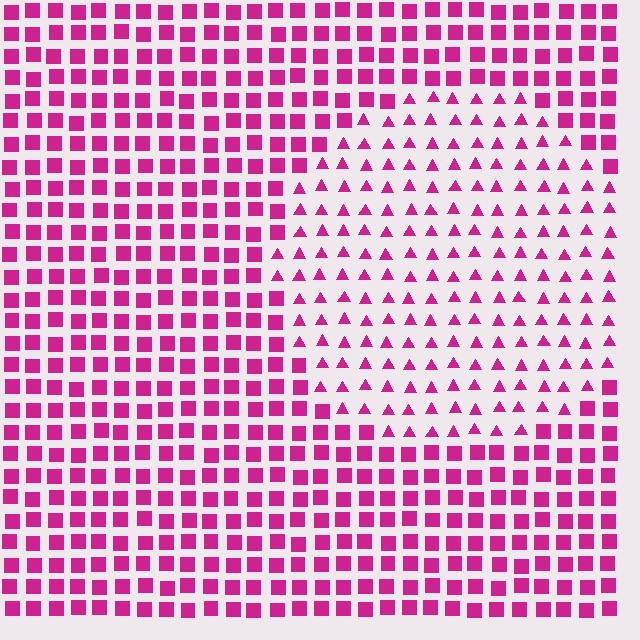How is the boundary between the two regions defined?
The boundary is defined by a change in element shape: triangles inside vs. squares outside. All elements share the same color and spacing.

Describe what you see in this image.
The image is filled with small magenta elements arranged in a uniform grid. A circle-shaped region contains triangles, while the surrounding area contains squares. The boundary is defined purely by the change in element shape.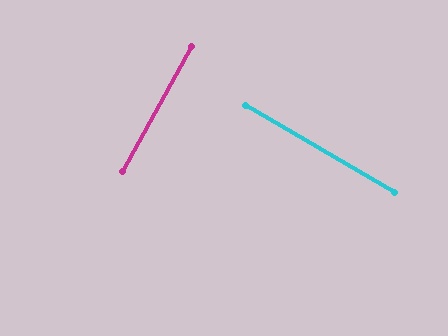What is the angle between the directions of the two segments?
Approximately 89 degrees.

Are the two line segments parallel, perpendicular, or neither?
Perpendicular — they meet at approximately 89°.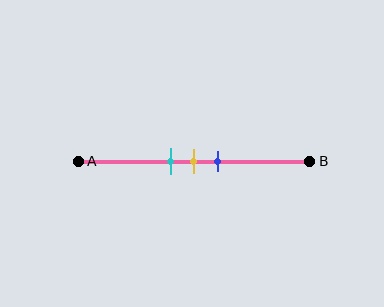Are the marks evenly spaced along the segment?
Yes, the marks are approximately evenly spaced.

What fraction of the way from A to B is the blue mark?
The blue mark is approximately 60% (0.6) of the way from A to B.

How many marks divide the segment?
There are 3 marks dividing the segment.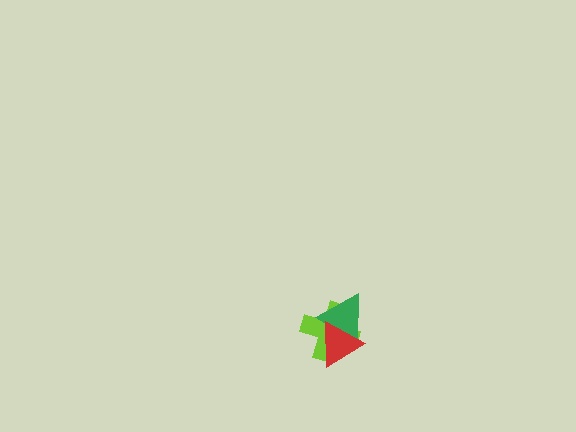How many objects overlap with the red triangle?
2 objects overlap with the red triangle.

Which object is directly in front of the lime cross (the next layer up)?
The green triangle is directly in front of the lime cross.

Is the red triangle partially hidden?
No, no other shape covers it.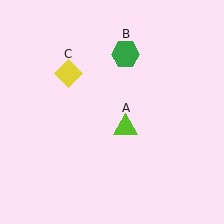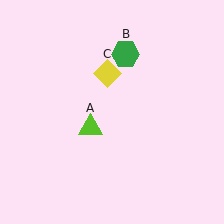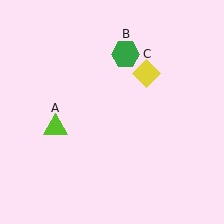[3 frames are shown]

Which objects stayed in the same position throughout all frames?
Green hexagon (object B) remained stationary.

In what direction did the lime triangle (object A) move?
The lime triangle (object A) moved left.